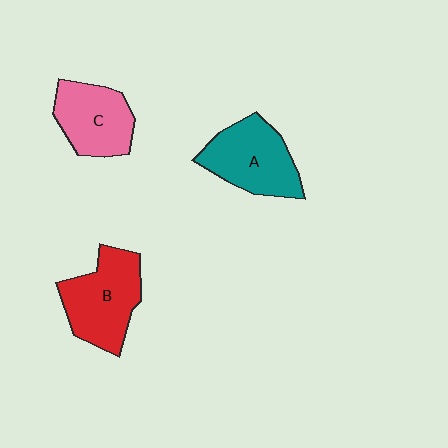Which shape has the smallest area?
Shape C (pink).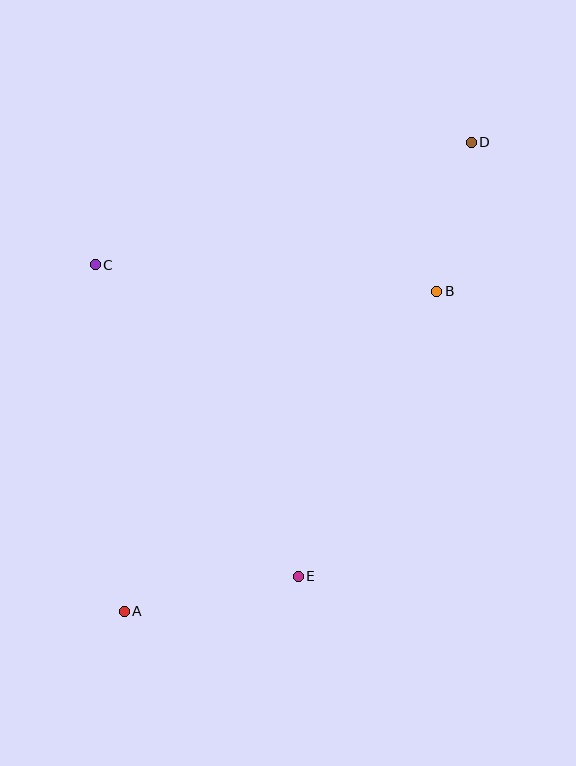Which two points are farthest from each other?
Points A and D are farthest from each other.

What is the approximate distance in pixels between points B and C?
The distance between B and C is approximately 342 pixels.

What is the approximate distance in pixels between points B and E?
The distance between B and E is approximately 317 pixels.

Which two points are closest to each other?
Points B and D are closest to each other.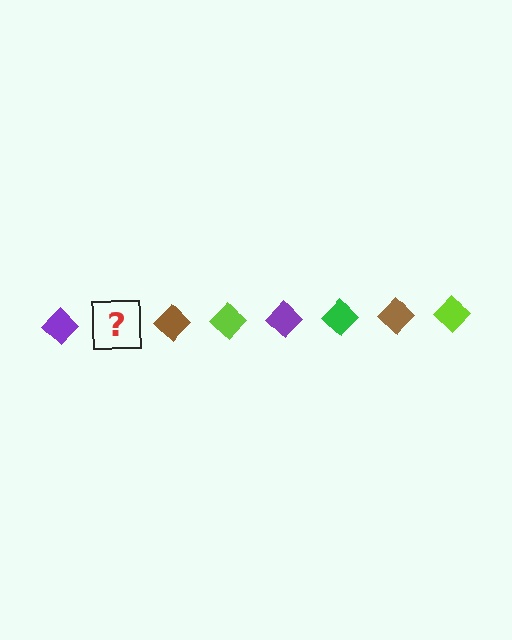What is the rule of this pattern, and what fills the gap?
The rule is that the pattern cycles through purple, green, brown, lime diamonds. The gap should be filled with a green diamond.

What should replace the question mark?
The question mark should be replaced with a green diamond.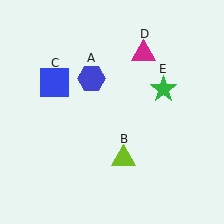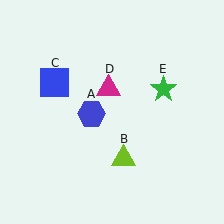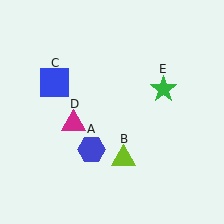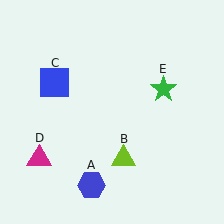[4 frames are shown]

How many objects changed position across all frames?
2 objects changed position: blue hexagon (object A), magenta triangle (object D).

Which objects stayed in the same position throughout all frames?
Lime triangle (object B) and blue square (object C) and green star (object E) remained stationary.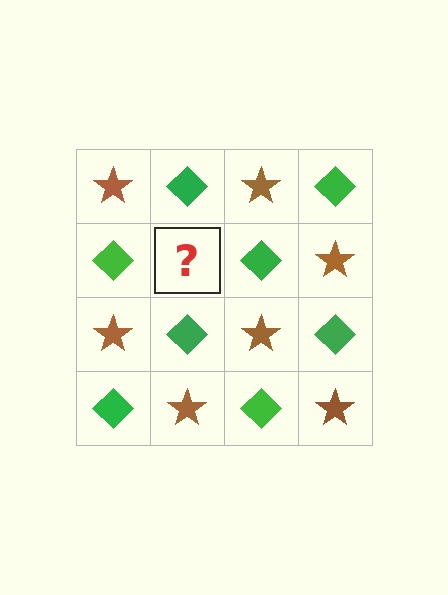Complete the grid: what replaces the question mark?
The question mark should be replaced with a brown star.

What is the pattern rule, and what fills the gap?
The rule is that it alternates brown star and green diamond in a checkerboard pattern. The gap should be filled with a brown star.